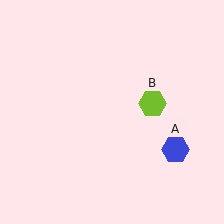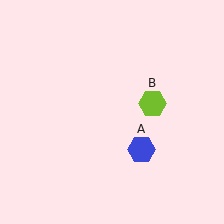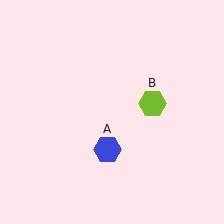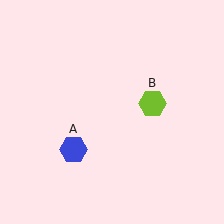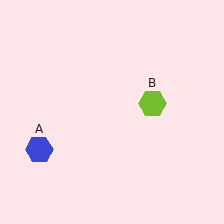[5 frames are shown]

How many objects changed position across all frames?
1 object changed position: blue hexagon (object A).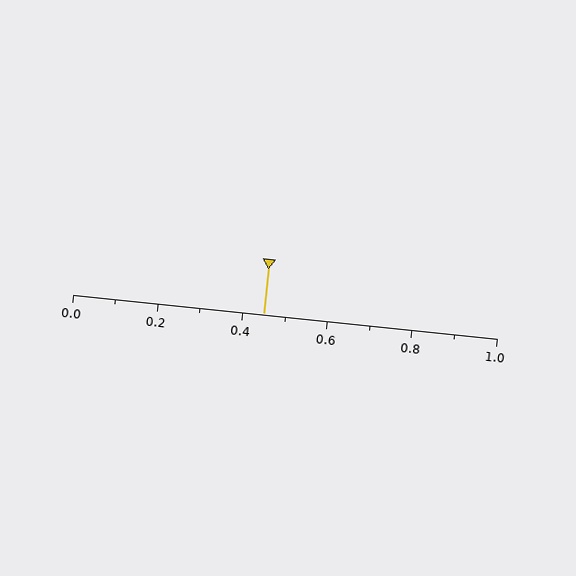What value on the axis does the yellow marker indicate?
The marker indicates approximately 0.45.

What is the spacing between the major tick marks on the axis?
The major ticks are spaced 0.2 apart.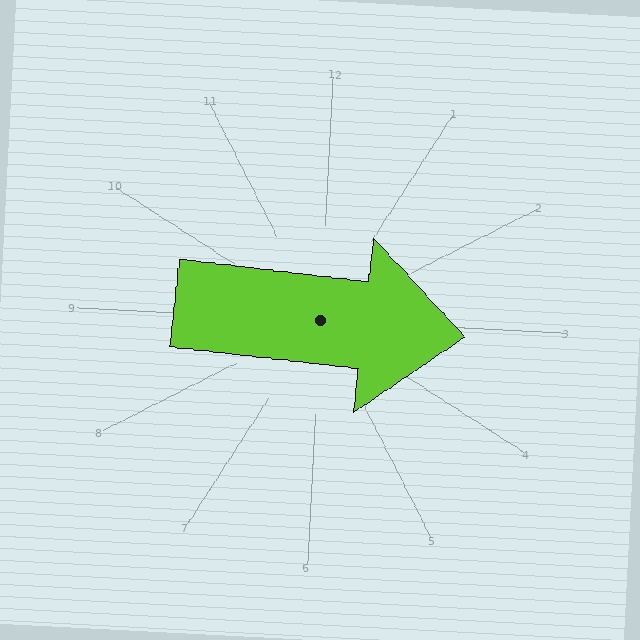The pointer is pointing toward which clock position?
Roughly 3 o'clock.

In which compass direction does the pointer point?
East.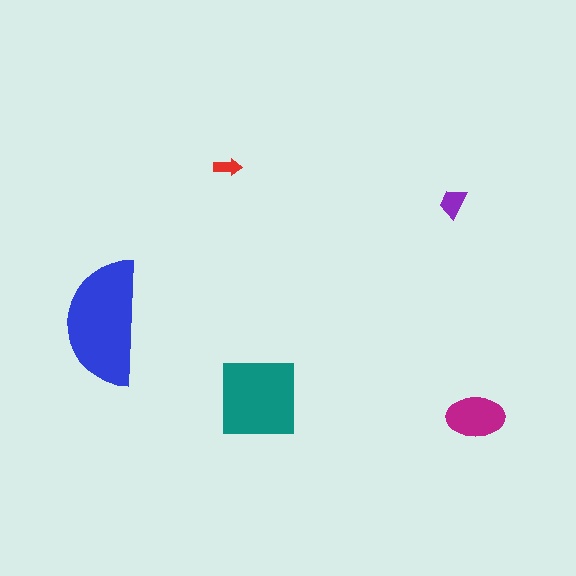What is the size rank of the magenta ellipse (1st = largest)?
3rd.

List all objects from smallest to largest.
The red arrow, the purple trapezoid, the magenta ellipse, the teal square, the blue semicircle.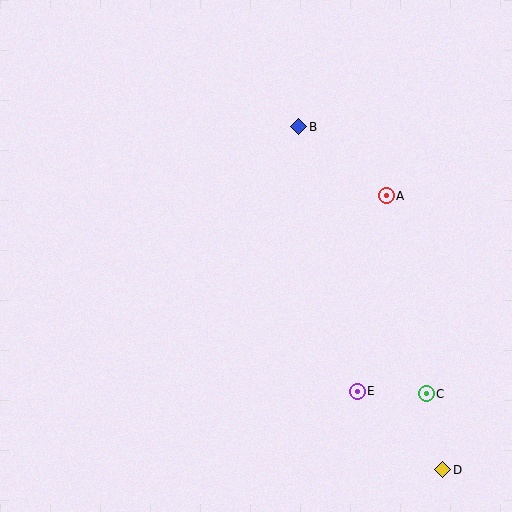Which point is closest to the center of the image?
Point B at (299, 127) is closest to the center.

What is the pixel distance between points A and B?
The distance between A and B is 111 pixels.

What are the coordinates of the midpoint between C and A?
The midpoint between C and A is at (406, 295).